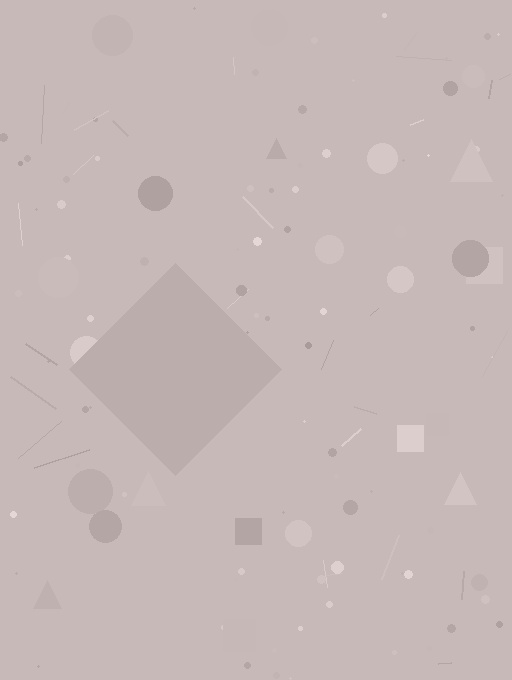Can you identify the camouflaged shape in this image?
The camouflaged shape is a diamond.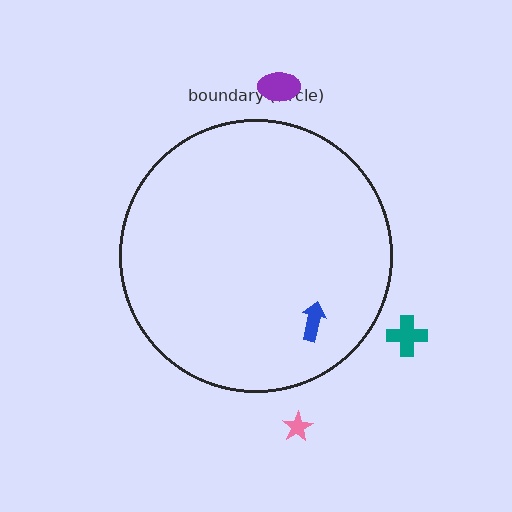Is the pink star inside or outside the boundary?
Outside.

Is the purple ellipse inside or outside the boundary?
Outside.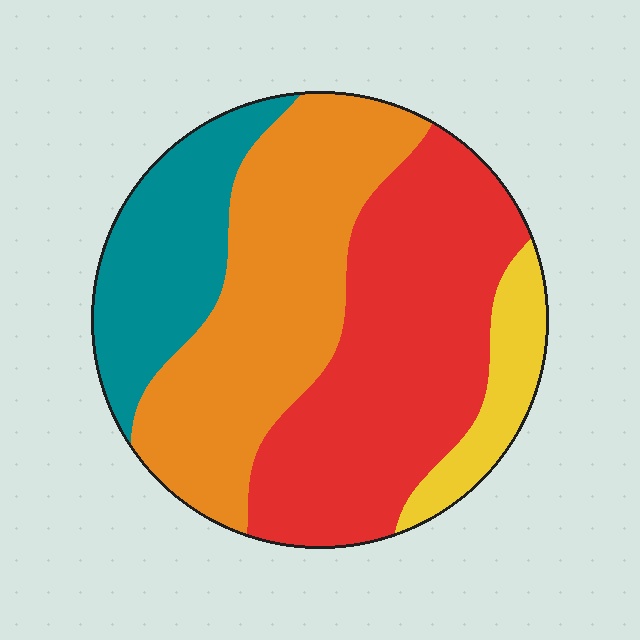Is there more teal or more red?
Red.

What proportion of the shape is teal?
Teal covers about 20% of the shape.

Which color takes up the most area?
Red, at roughly 40%.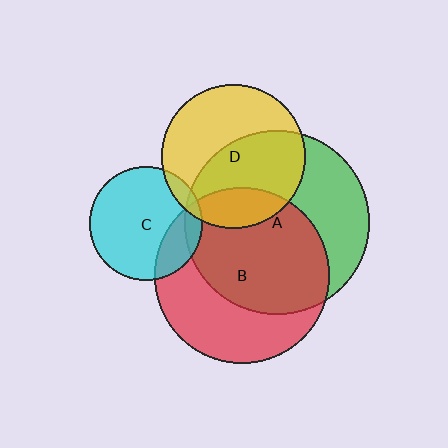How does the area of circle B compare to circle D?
Approximately 1.5 times.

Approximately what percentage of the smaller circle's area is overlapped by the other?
Approximately 60%.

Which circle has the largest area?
Circle A (green).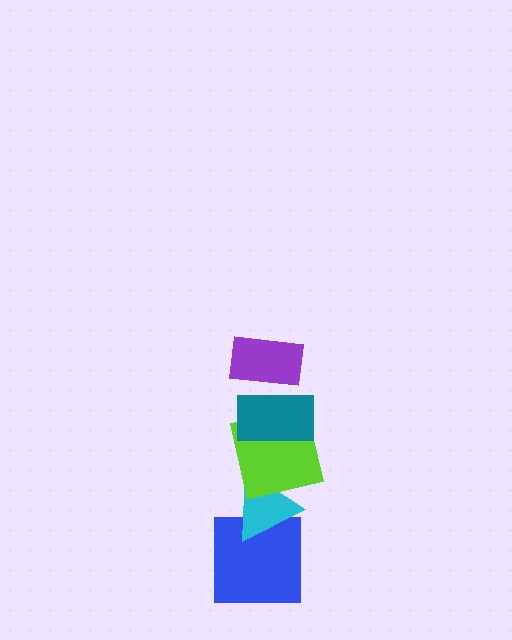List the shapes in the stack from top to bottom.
From top to bottom: the purple rectangle, the teal rectangle, the lime square, the cyan triangle, the blue square.